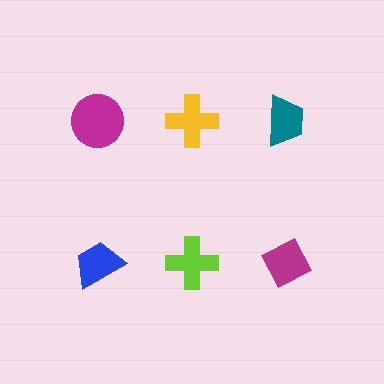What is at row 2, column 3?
A magenta diamond.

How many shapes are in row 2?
3 shapes.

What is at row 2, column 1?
A blue trapezoid.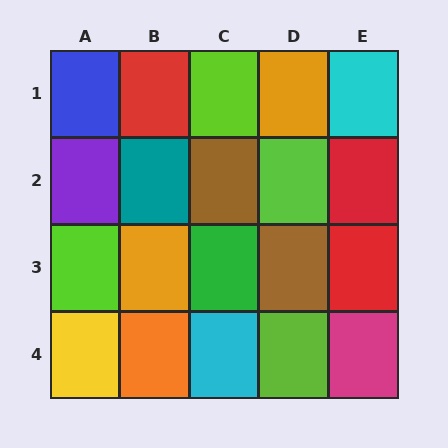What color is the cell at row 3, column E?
Red.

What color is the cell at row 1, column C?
Lime.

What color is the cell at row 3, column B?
Orange.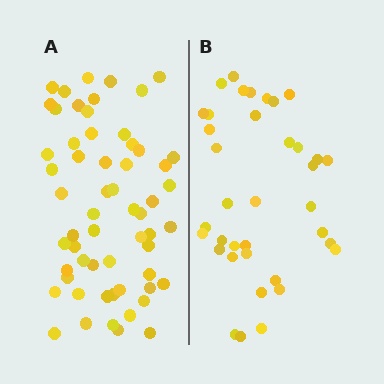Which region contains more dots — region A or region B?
Region A (the left region) has more dots.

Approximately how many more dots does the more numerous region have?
Region A has approximately 20 more dots than region B.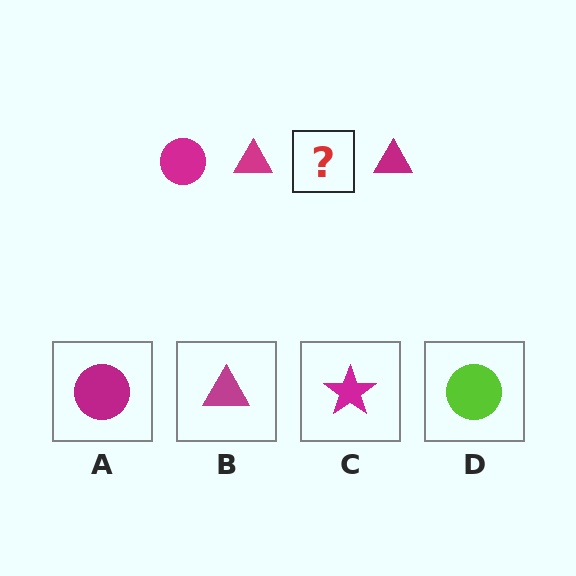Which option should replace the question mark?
Option A.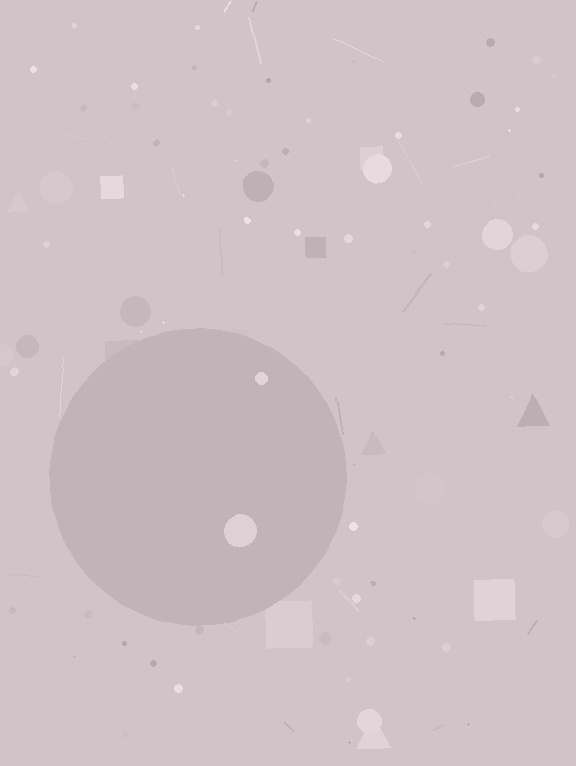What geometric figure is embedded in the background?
A circle is embedded in the background.